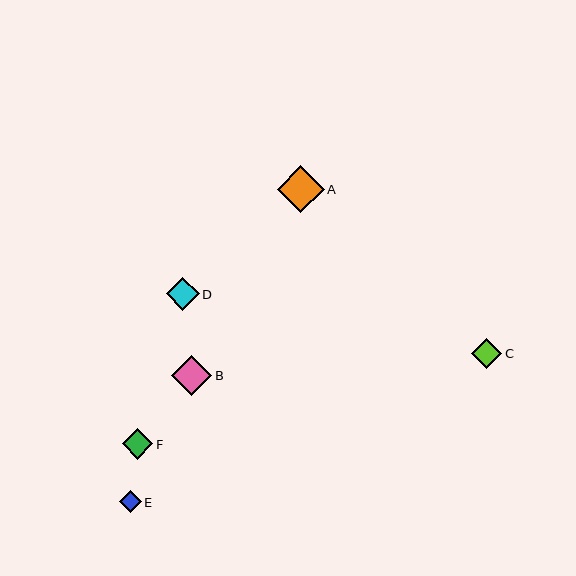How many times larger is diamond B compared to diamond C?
Diamond B is approximately 1.3 times the size of diamond C.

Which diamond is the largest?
Diamond A is the largest with a size of approximately 47 pixels.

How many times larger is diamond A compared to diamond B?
Diamond A is approximately 1.1 times the size of diamond B.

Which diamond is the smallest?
Diamond E is the smallest with a size of approximately 22 pixels.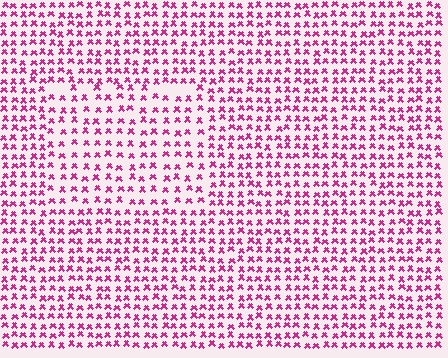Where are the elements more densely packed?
The elements are more densely packed outside the rectangle boundary.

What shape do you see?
I see a rectangle.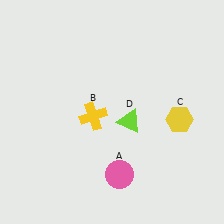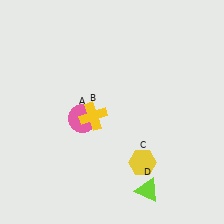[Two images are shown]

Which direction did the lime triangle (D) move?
The lime triangle (D) moved down.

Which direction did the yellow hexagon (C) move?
The yellow hexagon (C) moved down.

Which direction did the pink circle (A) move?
The pink circle (A) moved up.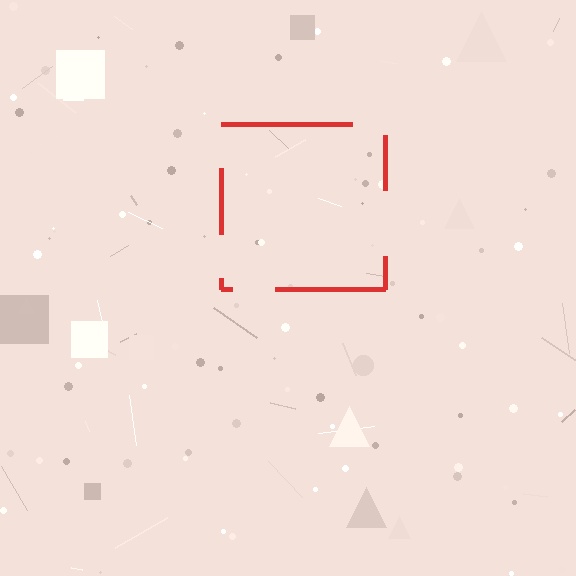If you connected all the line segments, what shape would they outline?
They would outline a square.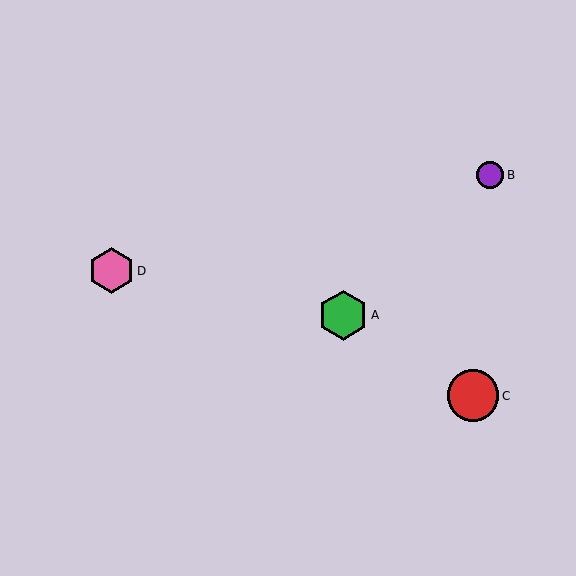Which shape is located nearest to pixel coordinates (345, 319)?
The green hexagon (labeled A) at (343, 315) is nearest to that location.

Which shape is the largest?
The red circle (labeled C) is the largest.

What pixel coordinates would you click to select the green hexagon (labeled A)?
Click at (343, 315) to select the green hexagon A.